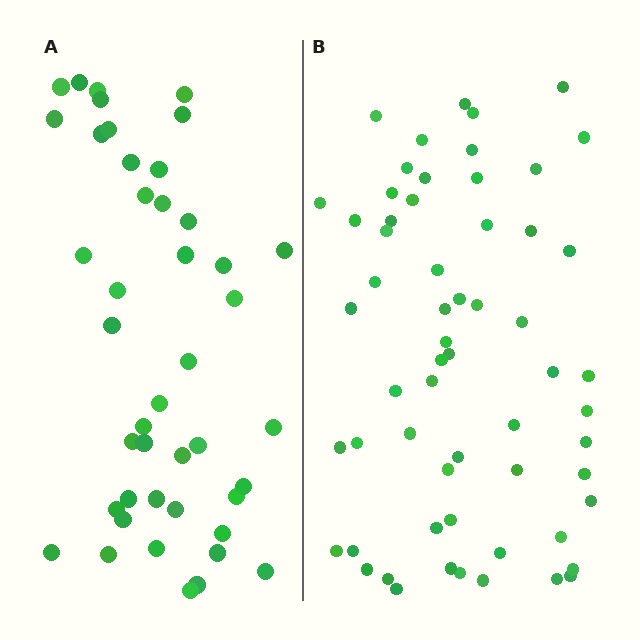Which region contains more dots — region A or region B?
Region B (the right region) has more dots.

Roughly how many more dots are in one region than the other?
Region B has approximately 15 more dots than region A.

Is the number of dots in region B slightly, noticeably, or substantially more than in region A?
Region B has noticeably more, but not dramatically so. The ratio is roughly 1.4 to 1.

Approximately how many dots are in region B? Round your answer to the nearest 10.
About 60 dots.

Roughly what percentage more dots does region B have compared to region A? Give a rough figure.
About 35% more.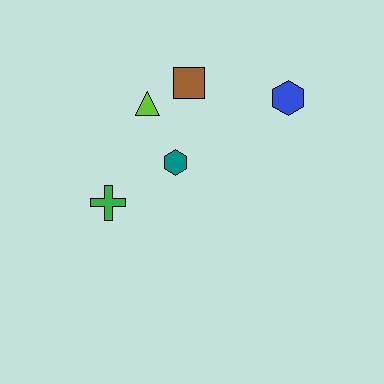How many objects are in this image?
There are 5 objects.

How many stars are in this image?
There are no stars.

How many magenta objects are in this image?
There are no magenta objects.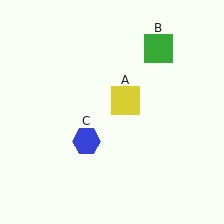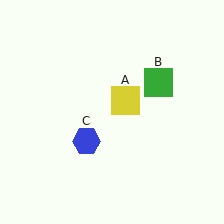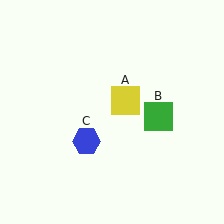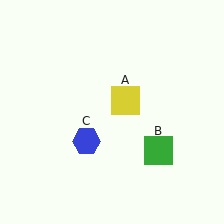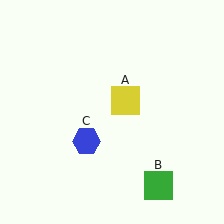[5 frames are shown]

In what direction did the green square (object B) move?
The green square (object B) moved down.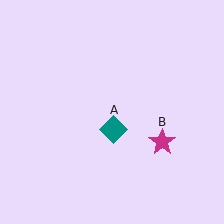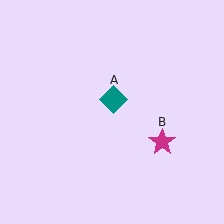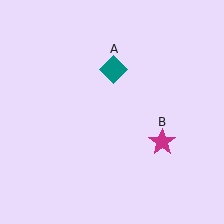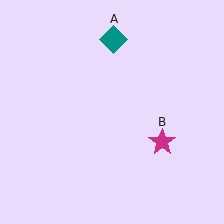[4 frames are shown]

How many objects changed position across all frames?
1 object changed position: teal diamond (object A).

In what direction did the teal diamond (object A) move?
The teal diamond (object A) moved up.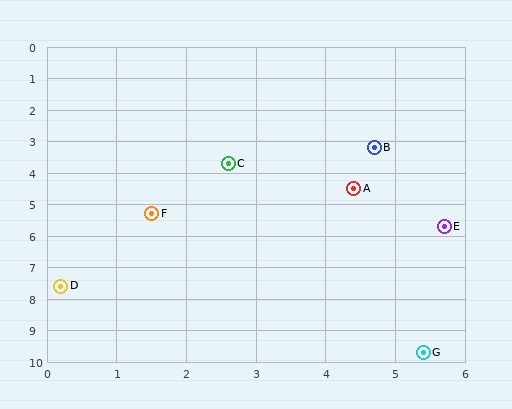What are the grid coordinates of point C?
Point C is at approximately (2.6, 3.7).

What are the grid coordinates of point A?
Point A is at approximately (4.4, 4.5).